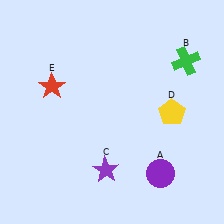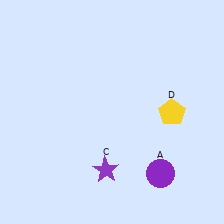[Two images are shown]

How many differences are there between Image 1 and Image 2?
There are 2 differences between the two images.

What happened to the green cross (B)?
The green cross (B) was removed in Image 2. It was in the top-right area of Image 1.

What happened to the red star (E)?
The red star (E) was removed in Image 2. It was in the top-left area of Image 1.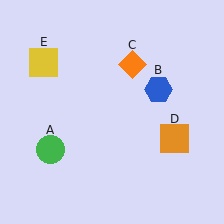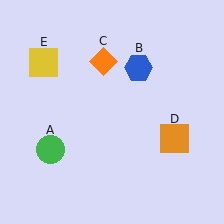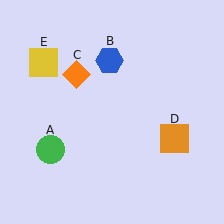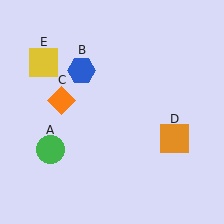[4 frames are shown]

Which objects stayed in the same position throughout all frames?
Green circle (object A) and orange square (object D) and yellow square (object E) remained stationary.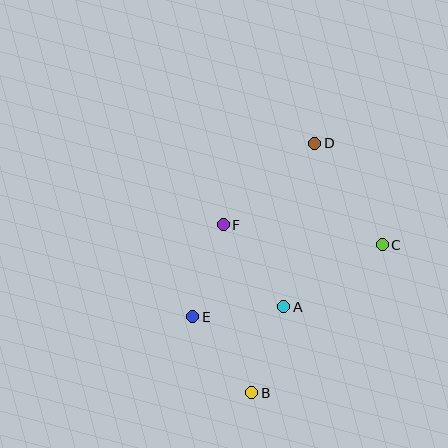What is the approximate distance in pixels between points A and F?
The distance between A and F is approximately 102 pixels.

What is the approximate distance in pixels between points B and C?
The distance between B and C is approximately 197 pixels.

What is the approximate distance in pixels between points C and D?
The distance between C and D is approximately 122 pixels.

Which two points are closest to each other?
Points A and B are closest to each other.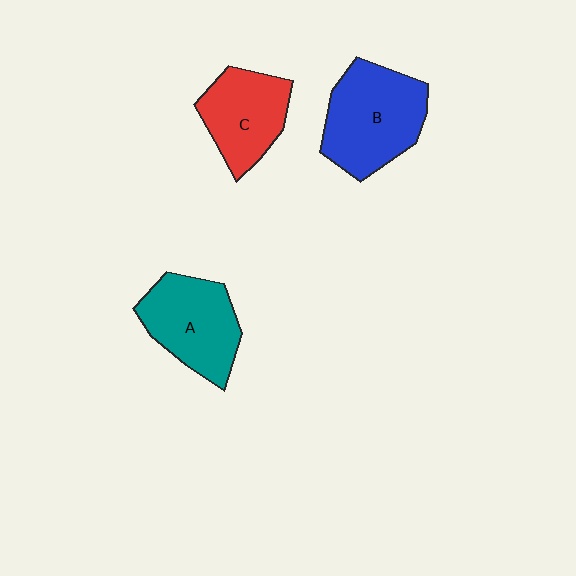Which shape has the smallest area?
Shape C (red).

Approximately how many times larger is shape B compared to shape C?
Approximately 1.3 times.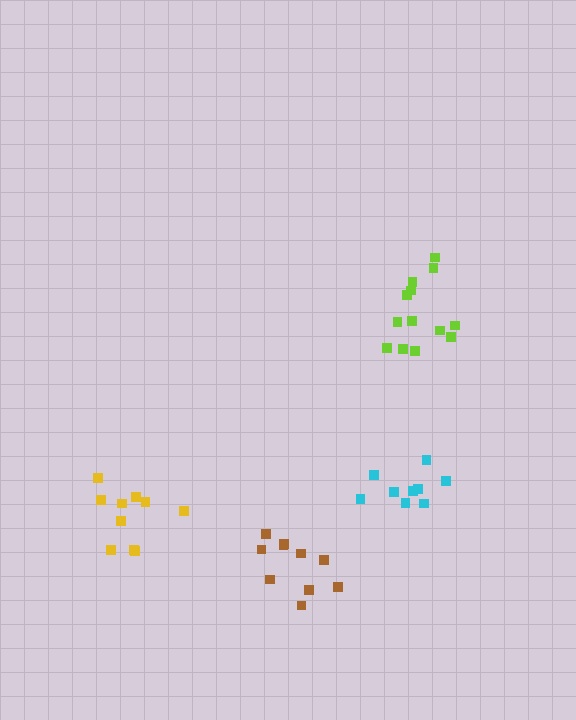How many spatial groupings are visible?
There are 4 spatial groupings.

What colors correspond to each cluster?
The clusters are colored: lime, cyan, yellow, brown.